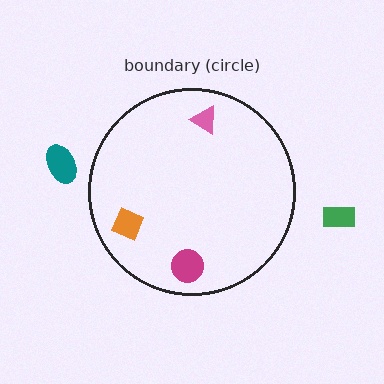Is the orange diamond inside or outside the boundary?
Inside.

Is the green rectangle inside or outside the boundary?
Outside.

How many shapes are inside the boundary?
3 inside, 2 outside.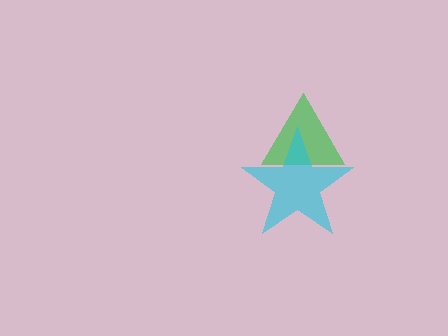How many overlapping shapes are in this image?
There are 2 overlapping shapes in the image.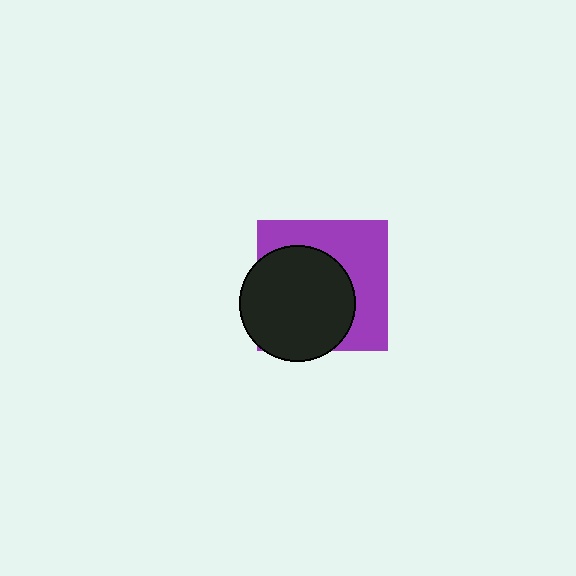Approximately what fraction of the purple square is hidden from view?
Roughly 53% of the purple square is hidden behind the black circle.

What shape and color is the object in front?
The object in front is a black circle.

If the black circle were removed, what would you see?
You would see the complete purple square.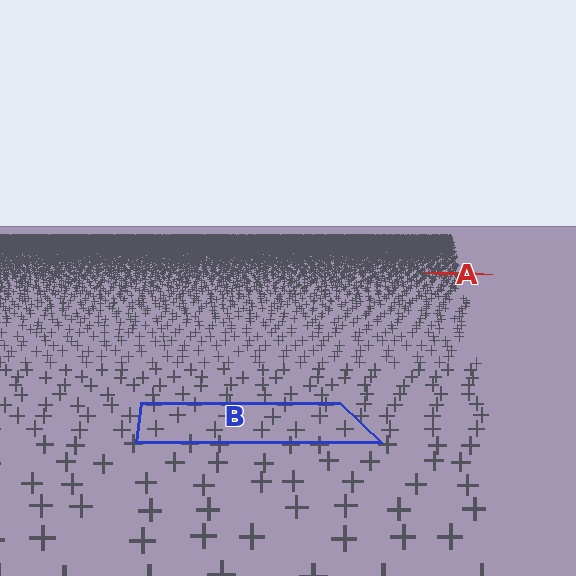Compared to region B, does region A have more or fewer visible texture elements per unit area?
Region A has more texture elements per unit area — they are packed more densely because it is farther away.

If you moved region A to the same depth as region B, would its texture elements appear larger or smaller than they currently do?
They would appear larger. At a closer depth, the same texture elements are projected at a bigger on-screen size.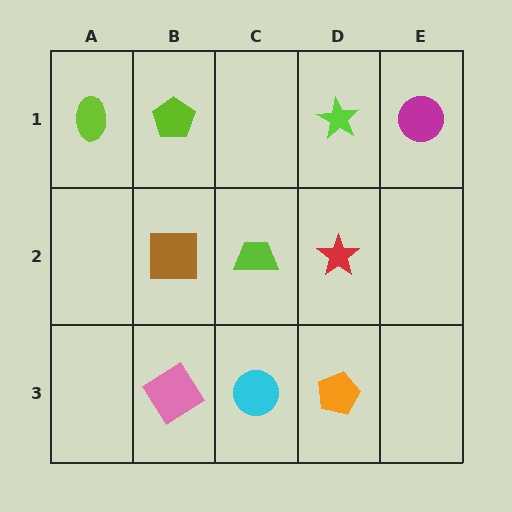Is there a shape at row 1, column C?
No, that cell is empty.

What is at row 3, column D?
An orange pentagon.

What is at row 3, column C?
A cyan circle.